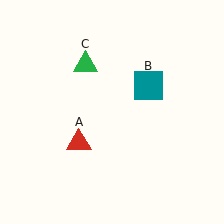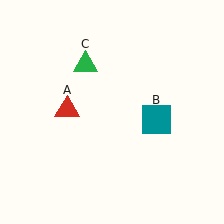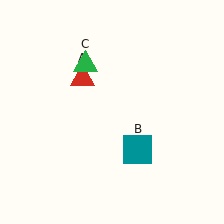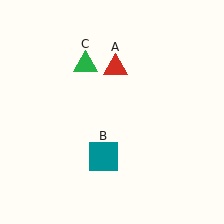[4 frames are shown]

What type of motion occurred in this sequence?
The red triangle (object A), teal square (object B) rotated clockwise around the center of the scene.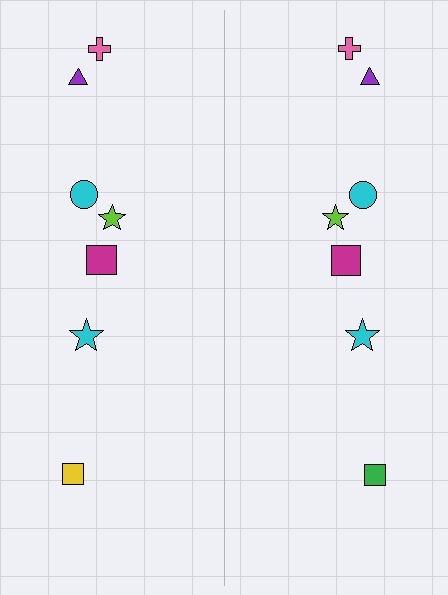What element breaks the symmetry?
The green square on the right side breaks the symmetry — its mirror counterpart is yellow.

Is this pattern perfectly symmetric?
No, the pattern is not perfectly symmetric. The green square on the right side breaks the symmetry — its mirror counterpart is yellow.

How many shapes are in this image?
There are 14 shapes in this image.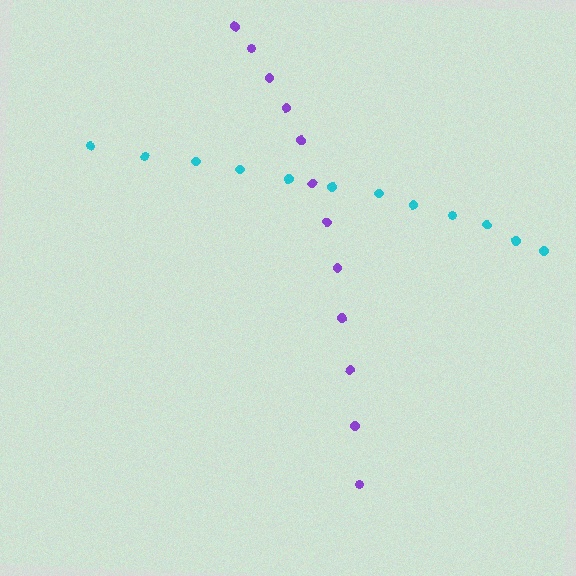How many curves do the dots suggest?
There are 2 distinct paths.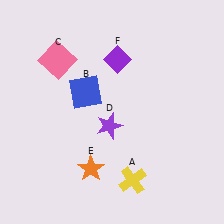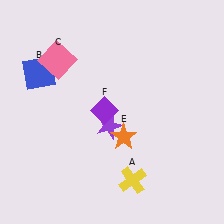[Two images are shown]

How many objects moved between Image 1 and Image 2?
3 objects moved between the two images.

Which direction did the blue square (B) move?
The blue square (B) moved left.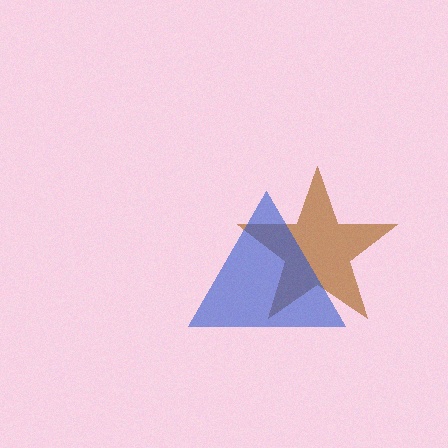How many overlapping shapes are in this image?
There are 2 overlapping shapes in the image.